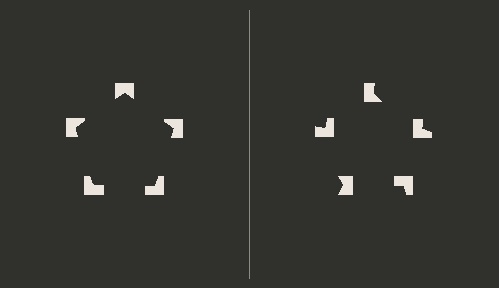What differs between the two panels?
The notched squares are positioned identically on both sides; only the wedge orientations differ. On the left they align to a pentagon; on the right they are misaligned.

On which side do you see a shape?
An illusory pentagon appears on the left side. On the right side the wedge cuts are rotated, so no coherent shape forms.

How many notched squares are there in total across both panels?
10 — 5 on each side.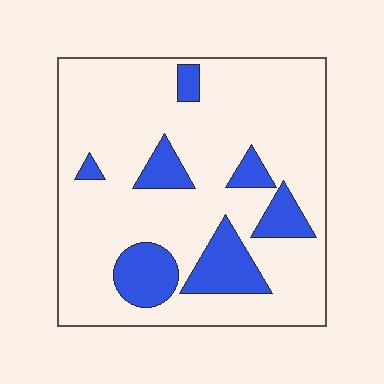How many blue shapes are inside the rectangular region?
7.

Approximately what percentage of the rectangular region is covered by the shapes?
Approximately 20%.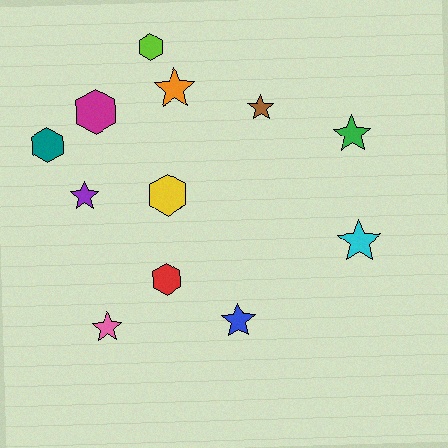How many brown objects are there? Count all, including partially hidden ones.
There is 1 brown object.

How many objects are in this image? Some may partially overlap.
There are 12 objects.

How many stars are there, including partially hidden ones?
There are 7 stars.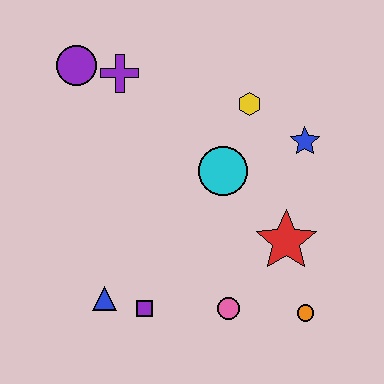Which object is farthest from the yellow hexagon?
The blue triangle is farthest from the yellow hexagon.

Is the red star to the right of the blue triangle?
Yes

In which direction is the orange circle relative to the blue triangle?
The orange circle is to the right of the blue triangle.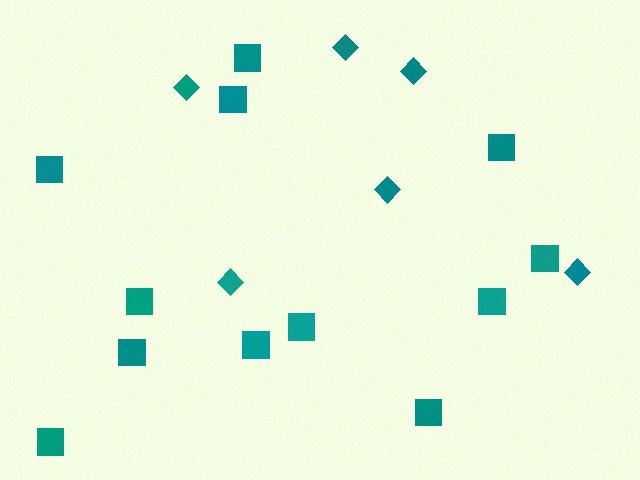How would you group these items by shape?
There are 2 groups: one group of diamonds (6) and one group of squares (12).